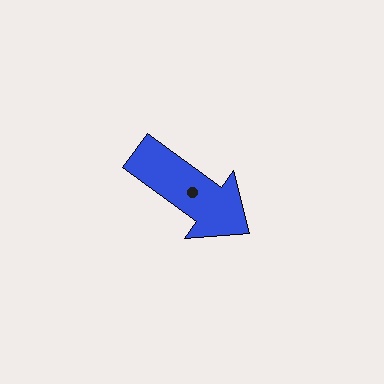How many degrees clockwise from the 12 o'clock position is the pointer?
Approximately 126 degrees.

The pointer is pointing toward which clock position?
Roughly 4 o'clock.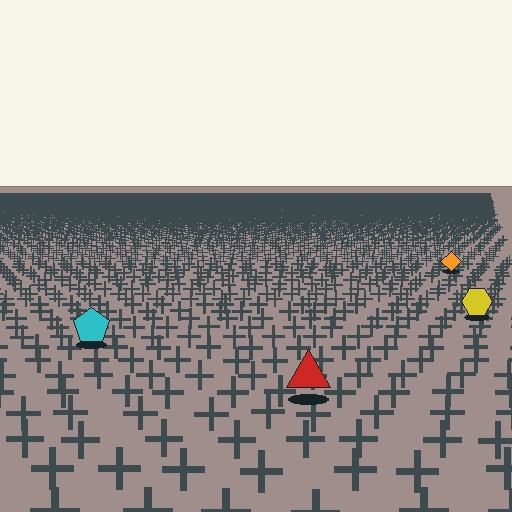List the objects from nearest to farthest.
From nearest to farthest: the red triangle, the cyan pentagon, the yellow hexagon, the orange diamond.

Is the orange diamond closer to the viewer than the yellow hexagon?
No. The yellow hexagon is closer — you can tell from the texture gradient: the ground texture is coarser near it.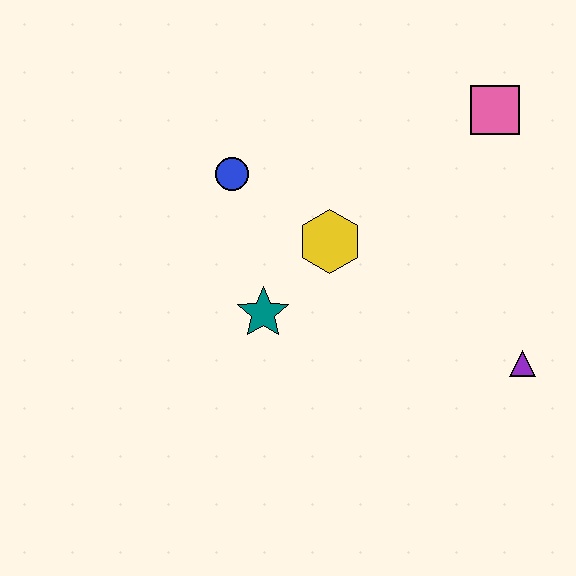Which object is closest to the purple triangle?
The yellow hexagon is closest to the purple triangle.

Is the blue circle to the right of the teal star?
No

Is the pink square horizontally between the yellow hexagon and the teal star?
No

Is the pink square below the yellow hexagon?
No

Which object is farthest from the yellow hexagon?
The purple triangle is farthest from the yellow hexagon.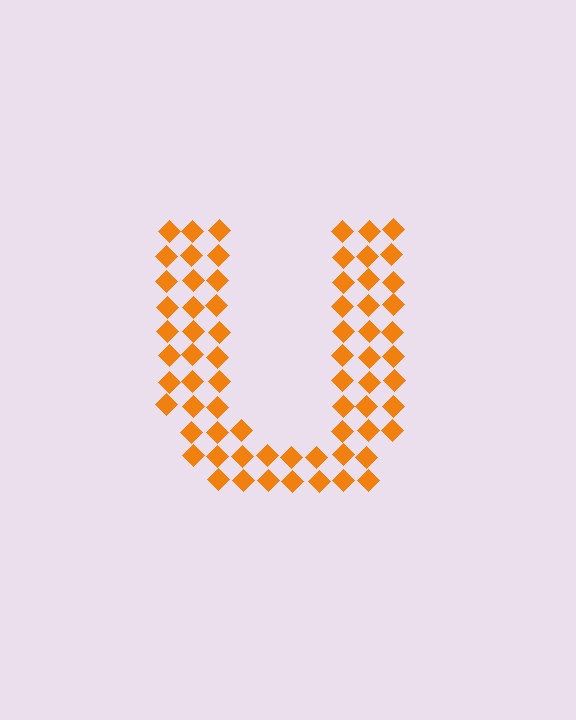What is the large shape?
The large shape is the letter U.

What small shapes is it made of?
It is made of small diamonds.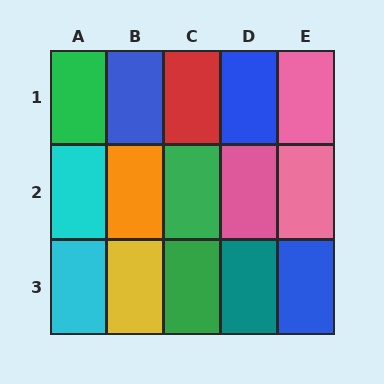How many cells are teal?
1 cell is teal.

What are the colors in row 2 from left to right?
Cyan, orange, green, pink, pink.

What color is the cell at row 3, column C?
Green.